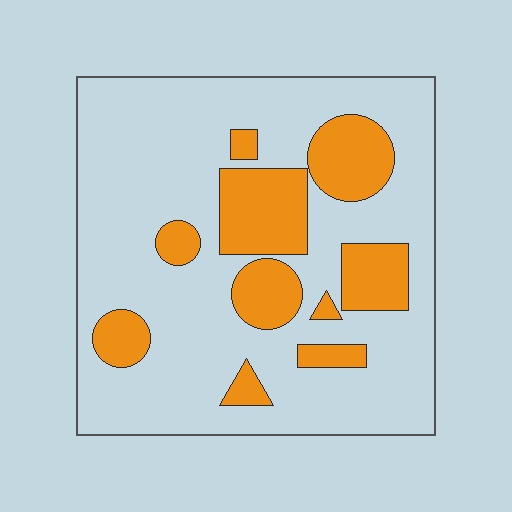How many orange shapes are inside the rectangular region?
10.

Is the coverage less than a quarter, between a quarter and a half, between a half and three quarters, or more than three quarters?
Less than a quarter.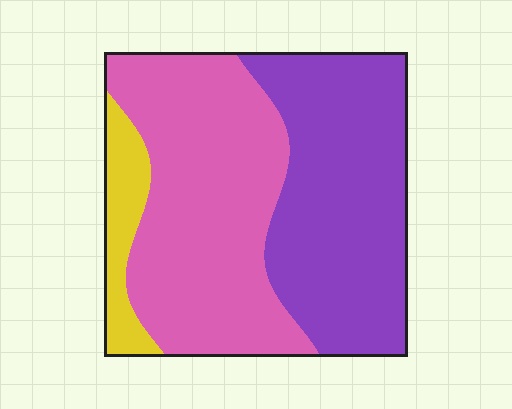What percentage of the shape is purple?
Purple covers 43% of the shape.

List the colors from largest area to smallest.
From largest to smallest: pink, purple, yellow.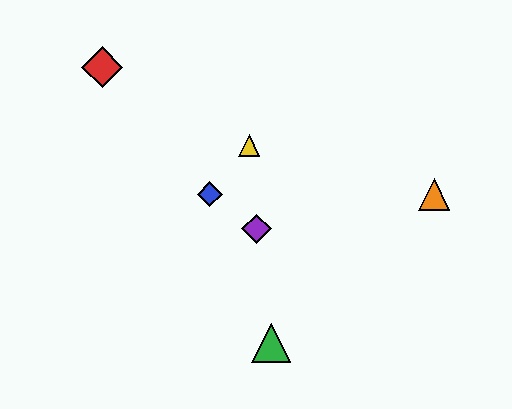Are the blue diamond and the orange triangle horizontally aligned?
Yes, both are at y≈194.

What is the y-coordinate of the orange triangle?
The orange triangle is at y≈194.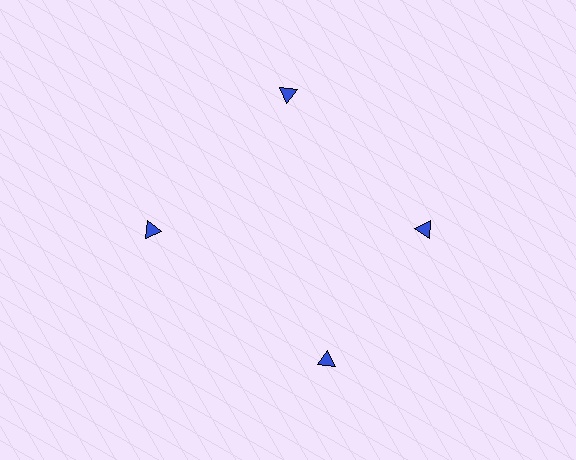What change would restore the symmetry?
The symmetry would be restored by rotating it back into even spacing with its neighbors so that all 4 triangles sit at equal angles and equal distance from the center.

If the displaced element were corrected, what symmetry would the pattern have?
It would have 4-fold rotational symmetry — the pattern would map onto itself every 90 degrees.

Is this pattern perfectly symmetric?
No. The 4 blue triangles are arranged in a ring, but one element near the 6 o'clock position is rotated out of alignment along the ring, breaking the 4-fold rotational symmetry.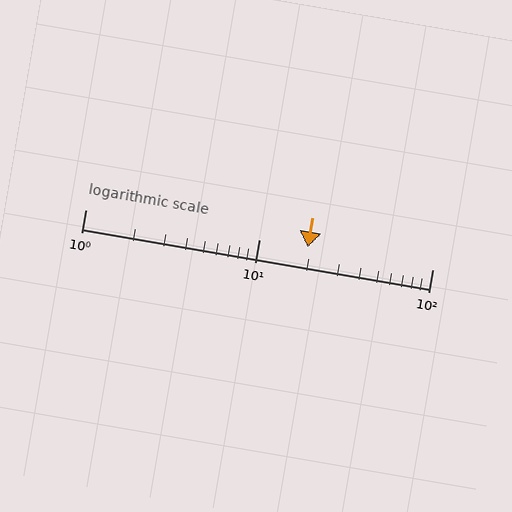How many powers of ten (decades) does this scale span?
The scale spans 2 decades, from 1 to 100.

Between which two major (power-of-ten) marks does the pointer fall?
The pointer is between 10 and 100.